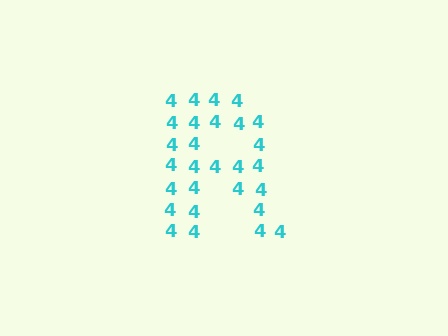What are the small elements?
The small elements are digit 4's.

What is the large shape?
The large shape is the letter R.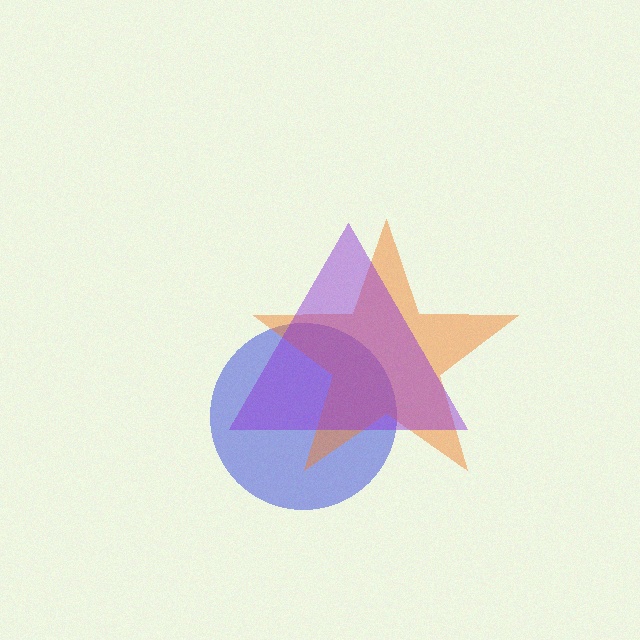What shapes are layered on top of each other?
The layered shapes are: a blue circle, an orange star, a purple triangle.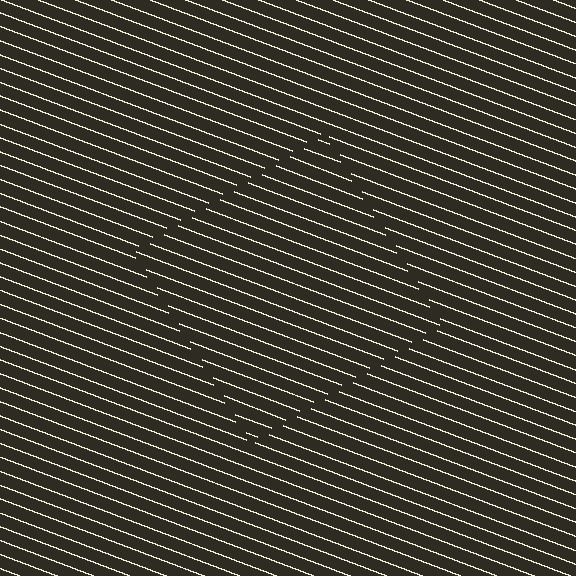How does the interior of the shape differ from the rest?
The interior of the shape contains the same grating, shifted by half a period — the contour is defined by the phase discontinuity where line-ends from the inner and outer gratings abut.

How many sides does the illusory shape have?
4 sides — the line-ends trace a square.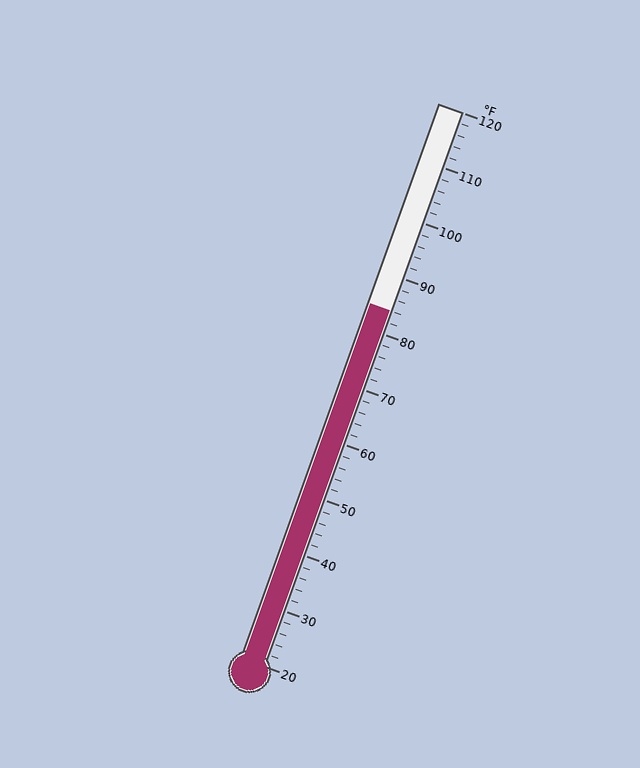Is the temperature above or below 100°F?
The temperature is below 100°F.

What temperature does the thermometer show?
The thermometer shows approximately 84°F.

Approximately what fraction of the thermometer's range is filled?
The thermometer is filled to approximately 65% of its range.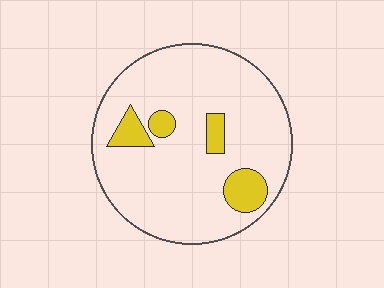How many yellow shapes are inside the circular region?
4.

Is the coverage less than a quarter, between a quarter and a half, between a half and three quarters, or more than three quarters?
Less than a quarter.